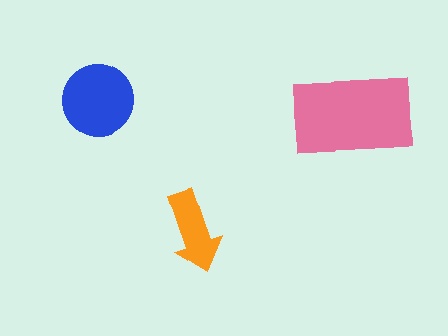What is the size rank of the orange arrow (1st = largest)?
3rd.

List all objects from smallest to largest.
The orange arrow, the blue circle, the pink rectangle.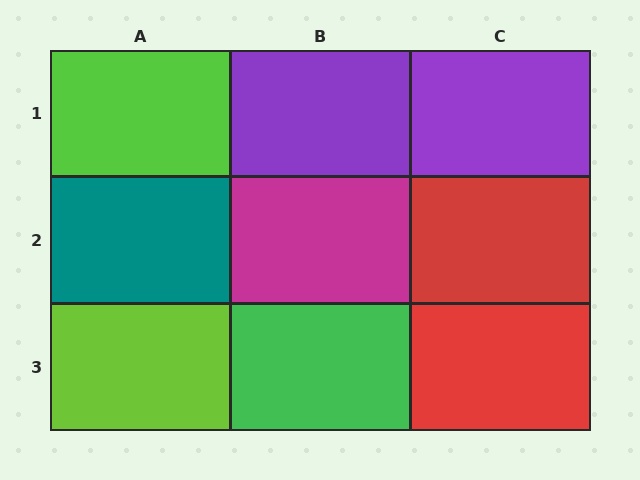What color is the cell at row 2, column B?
Magenta.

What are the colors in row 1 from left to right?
Lime, purple, purple.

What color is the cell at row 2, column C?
Red.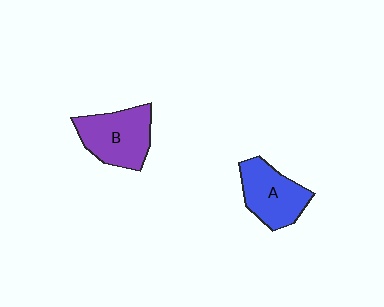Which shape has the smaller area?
Shape A (blue).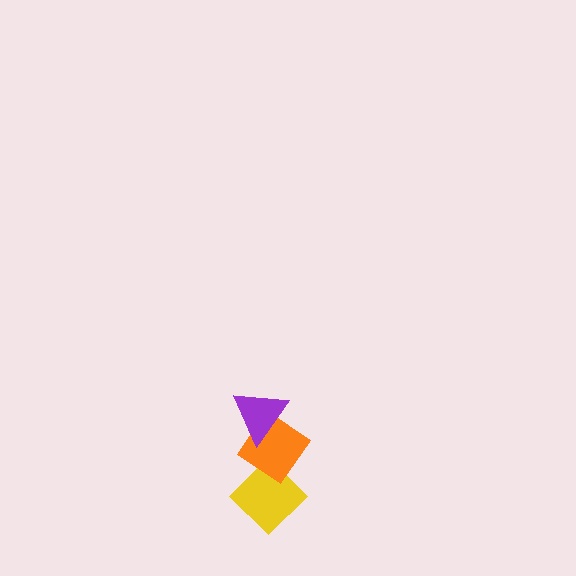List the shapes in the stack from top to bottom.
From top to bottom: the purple triangle, the orange diamond, the yellow diamond.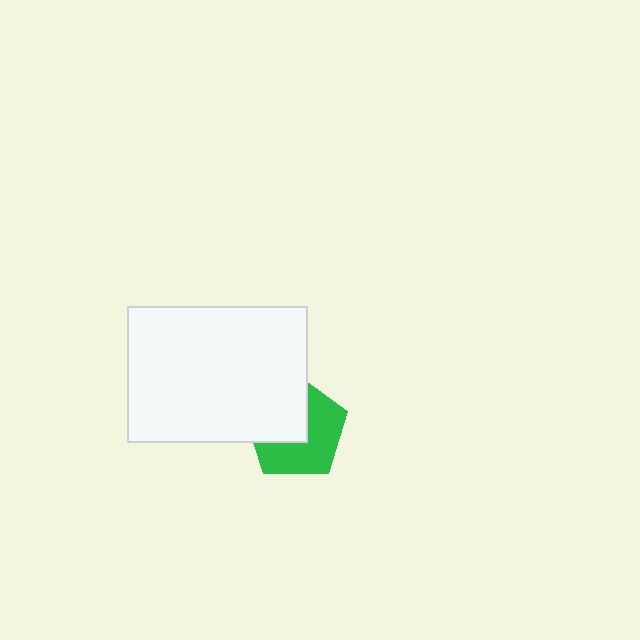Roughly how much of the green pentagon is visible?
About half of it is visible (roughly 55%).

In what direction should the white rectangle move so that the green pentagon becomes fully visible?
The white rectangle should move toward the upper-left. That is the shortest direction to clear the overlap and leave the green pentagon fully visible.